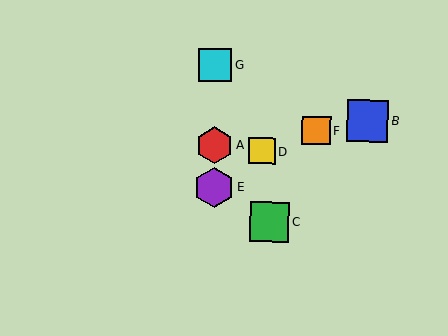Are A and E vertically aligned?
Yes, both are at x≈215.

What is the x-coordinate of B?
Object B is at x≈368.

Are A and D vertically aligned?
No, A is at x≈215 and D is at x≈262.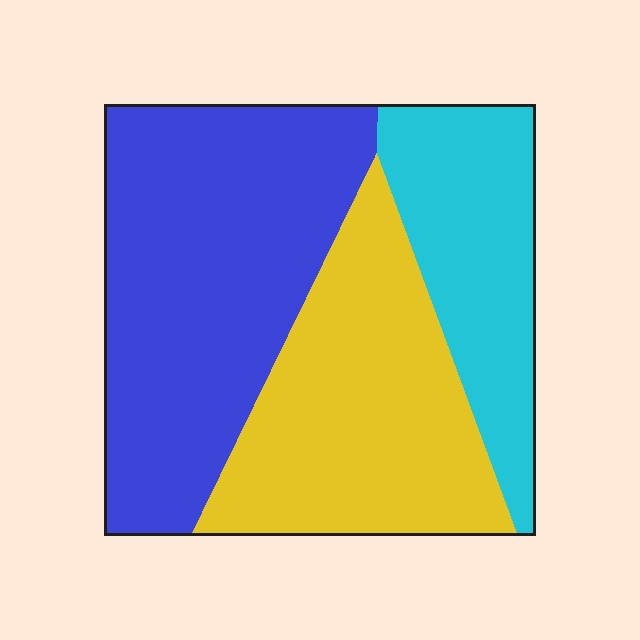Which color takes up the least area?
Cyan, at roughly 20%.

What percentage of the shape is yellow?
Yellow takes up between a third and a half of the shape.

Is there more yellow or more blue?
Blue.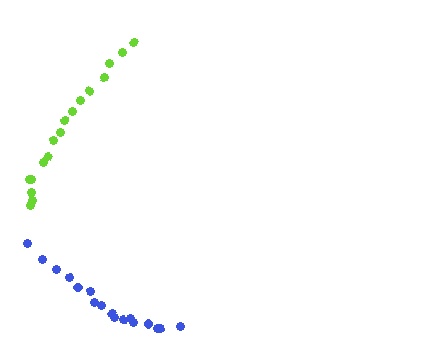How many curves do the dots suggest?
There are 2 distinct paths.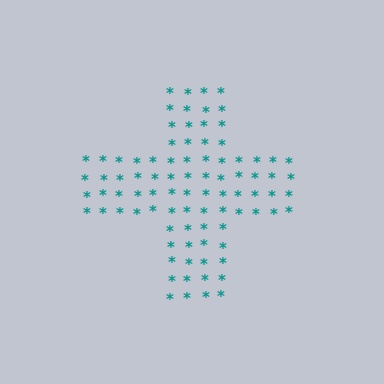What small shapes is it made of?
It is made of small asterisks.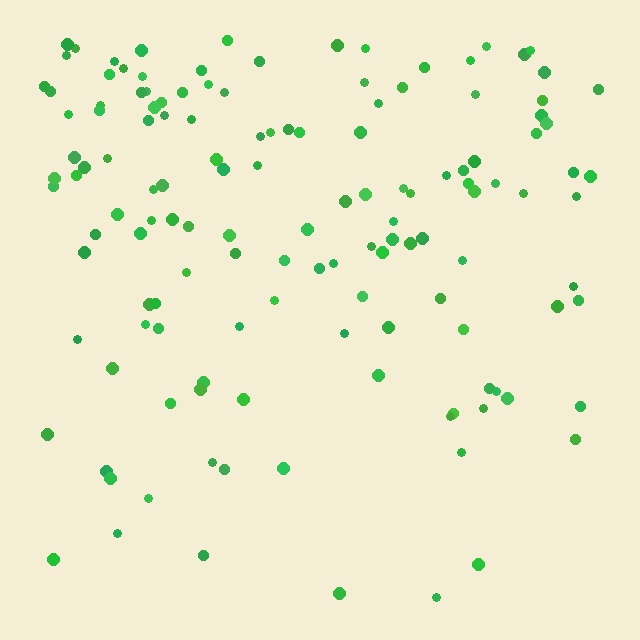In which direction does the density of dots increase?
From bottom to top, with the top side densest.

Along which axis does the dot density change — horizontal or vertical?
Vertical.